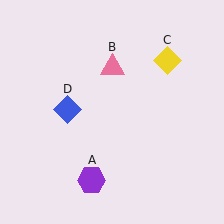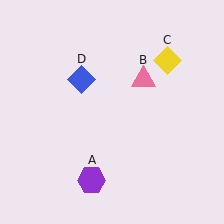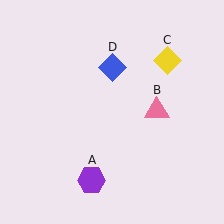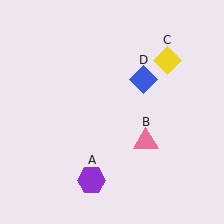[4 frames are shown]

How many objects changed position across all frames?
2 objects changed position: pink triangle (object B), blue diamond (object D).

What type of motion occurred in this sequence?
The pink triangle (object B), blue diamond (object D) rotated clockwise around the center of the scene.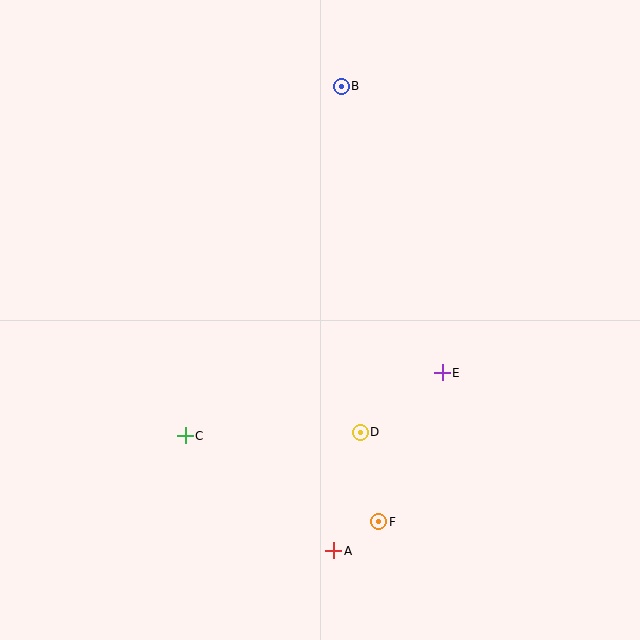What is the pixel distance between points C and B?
The distance between C and B is 383 pixels.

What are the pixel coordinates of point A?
Point A is at (334, 551).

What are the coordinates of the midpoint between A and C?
The midpoint between A and C is at (260, 493).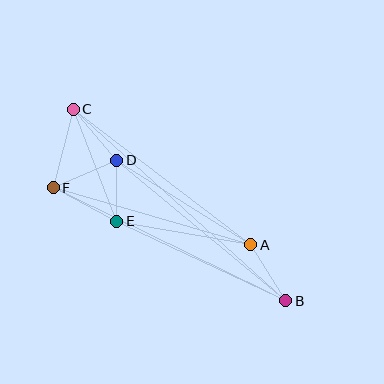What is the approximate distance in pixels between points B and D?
The distance between B and D is approximately 220 pixels.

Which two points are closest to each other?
Points D and E are closest to each other.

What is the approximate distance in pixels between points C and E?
The distance between C and E is approximately 120 pixels.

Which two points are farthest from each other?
Points B and C are farthest from each other.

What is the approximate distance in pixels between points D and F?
The distance between D and F is approximately 69 pixels.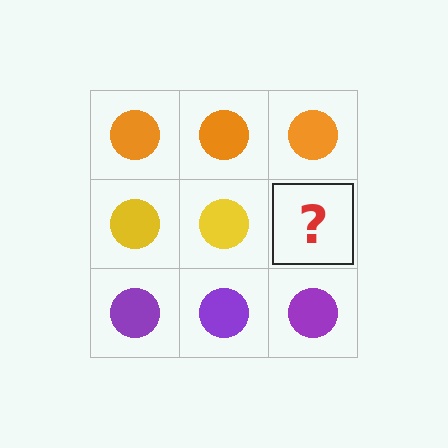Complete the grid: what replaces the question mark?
The question mark should be replaced with a yellow circle.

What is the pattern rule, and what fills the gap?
The rule is that each row has a consistent color. The gap should be filled with a yellow circle.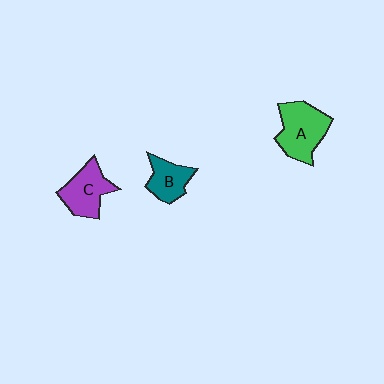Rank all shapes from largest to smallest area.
From largest to smallest: A (green), C (purple), B (teal).